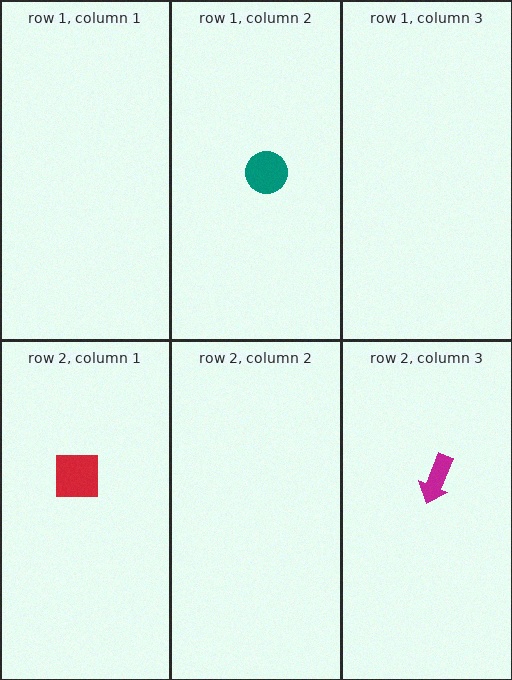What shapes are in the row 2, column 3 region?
The magenta arrow.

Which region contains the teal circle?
The row 1, column 2 region.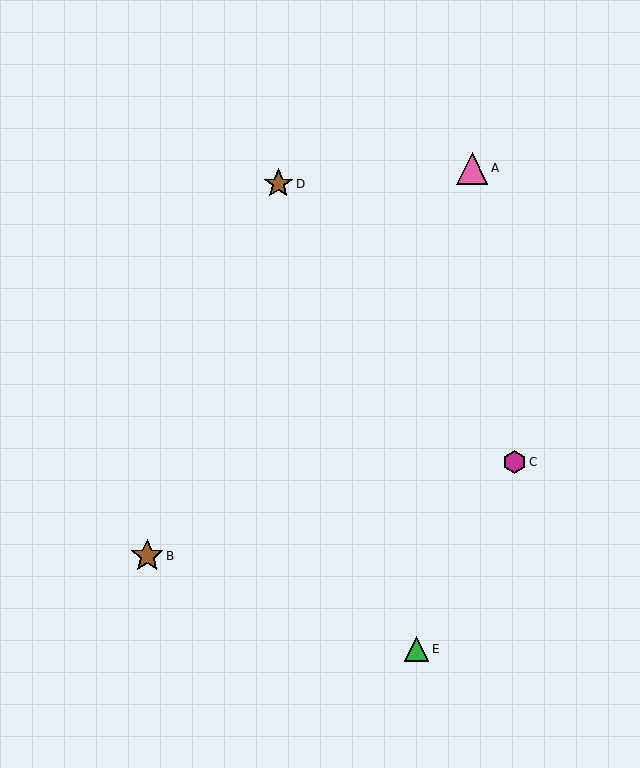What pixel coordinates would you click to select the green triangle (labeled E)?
Click at (417, 649) to select the green triangle E.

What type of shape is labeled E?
Shape E is a green triangle.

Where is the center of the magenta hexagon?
The center of the magenta hexagon is at (514, 462).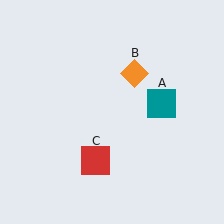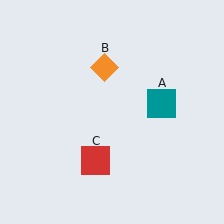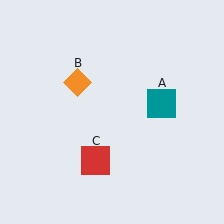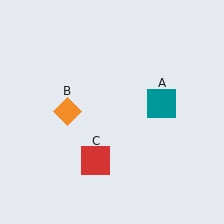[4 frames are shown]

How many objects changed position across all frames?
1 object changed position: orange diamond (object B).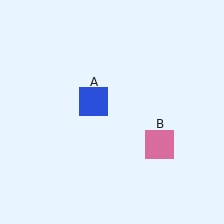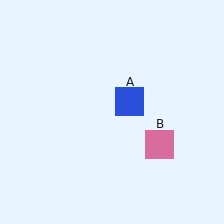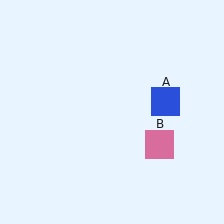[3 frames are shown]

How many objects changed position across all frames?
1 object changed position: blue square (object A).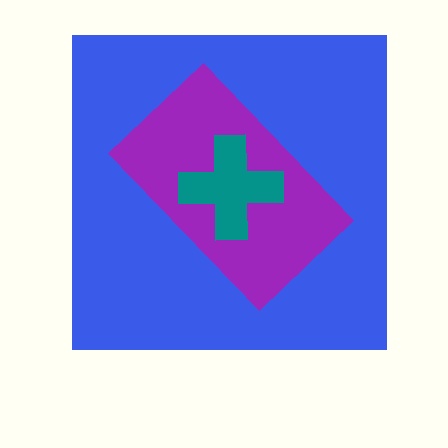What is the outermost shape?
The blue square.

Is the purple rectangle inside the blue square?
Yes.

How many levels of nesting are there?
3.